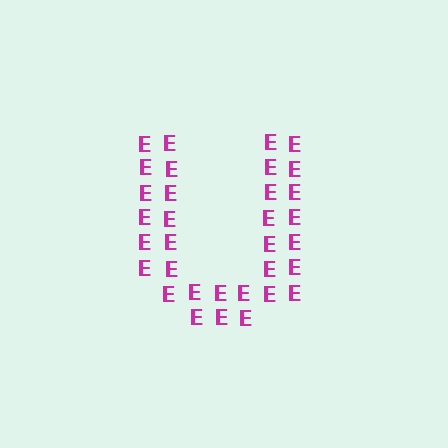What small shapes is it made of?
It is made of small letter E's.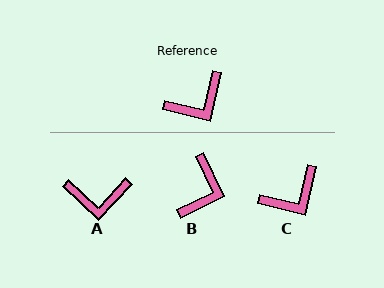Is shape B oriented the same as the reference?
No, it is off by about 39 degrees.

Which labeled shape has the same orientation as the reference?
C.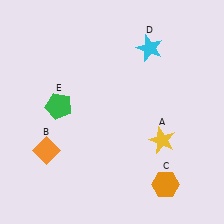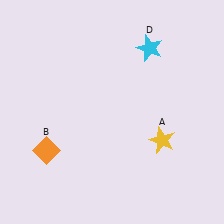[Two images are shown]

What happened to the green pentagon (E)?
The green pentagon (E) was removed in Image 2. It was in the top-left area of Image 1.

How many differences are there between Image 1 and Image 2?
There are 2 differences between the two images.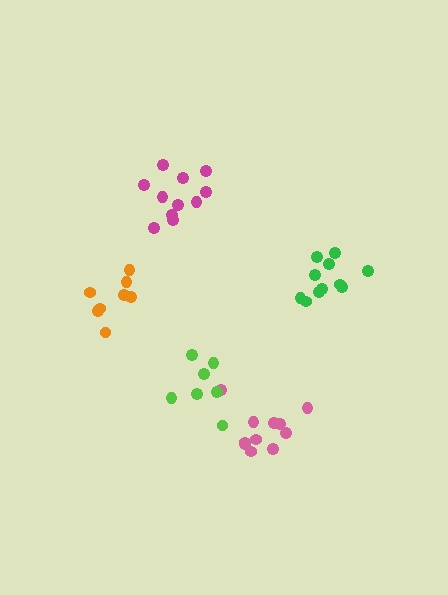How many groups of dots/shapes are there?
There are 5 groups.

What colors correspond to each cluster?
The clusters are colored: pink, lime, magenta, orange, green.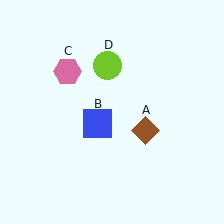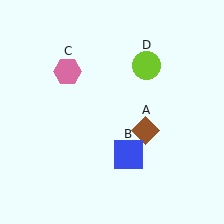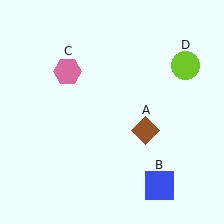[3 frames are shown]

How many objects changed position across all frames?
2 objects changed position: blue square (object B), lime circle (object D).